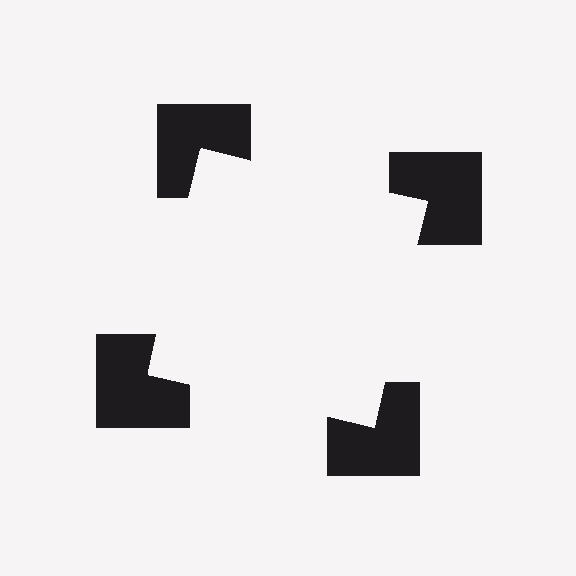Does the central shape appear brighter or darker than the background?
It typically appears slightly brighter than the background, even though no actual brightness change is drawn.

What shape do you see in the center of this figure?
An illusory square — its edges are inferred from the aligned wedge cuts in the notched squares, not physically drawn.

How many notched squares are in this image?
There are 4 — one at each vertex of the illusory square.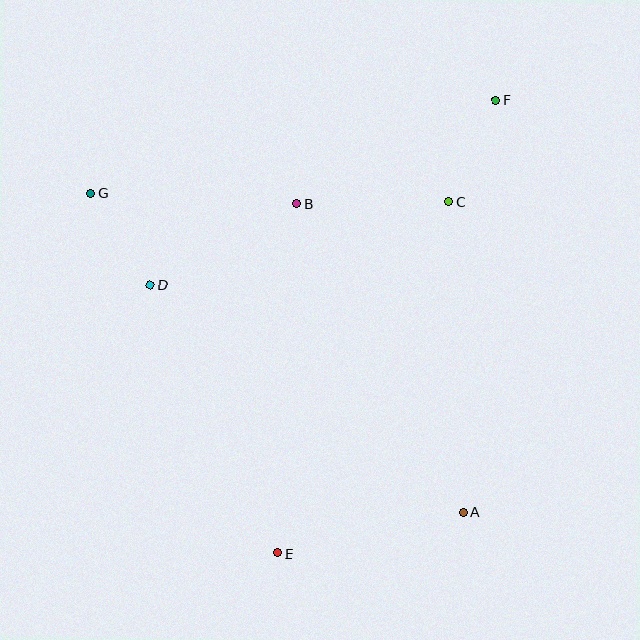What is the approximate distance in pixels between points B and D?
The distance between B and D is approximately 168 pixels.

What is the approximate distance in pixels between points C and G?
The distance between C and G is approximately 358 pixels.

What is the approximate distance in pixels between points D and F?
The distance between D and F is approximately 392 pixels.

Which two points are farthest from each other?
Points E and F are farthest from each other.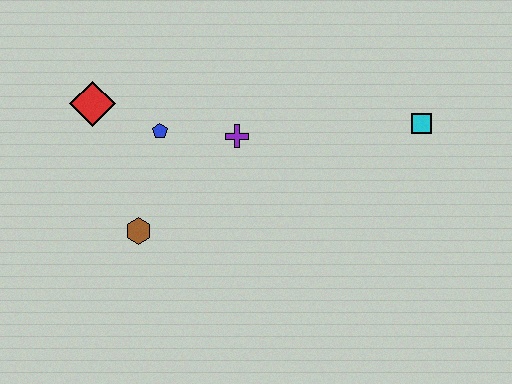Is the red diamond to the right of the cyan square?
No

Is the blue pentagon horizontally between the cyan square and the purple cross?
No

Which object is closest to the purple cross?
The blue pentagon is closest to the purple cross.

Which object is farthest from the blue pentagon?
The cyan square is farthest from the blue pentagon.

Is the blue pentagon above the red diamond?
No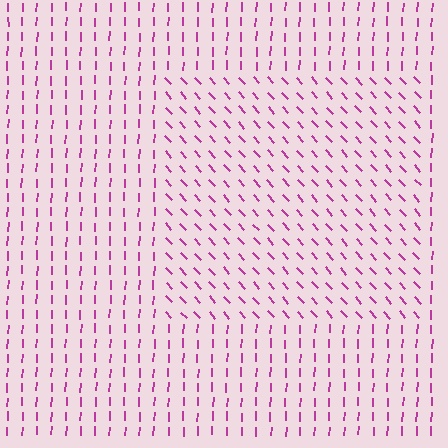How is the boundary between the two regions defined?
The boundary is defined purely by a change in line orientation (approximately 45 degrees difference). All lines are the same color and thickness.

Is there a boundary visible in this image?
Yes, there is a texture boundary formed by a change in line orientation.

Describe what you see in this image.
The image is filled with small magenta line segments. A rectangle region in the image has lines oriented differently from the surrounding lines, creating a visible texture boundary.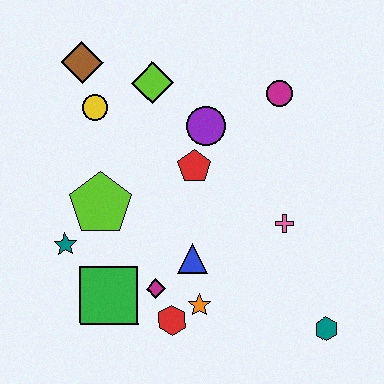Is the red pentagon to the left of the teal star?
No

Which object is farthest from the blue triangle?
The brown diamond is farthest from the blue triangle.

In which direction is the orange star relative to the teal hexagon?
The orange star is to the left of the teal hexagon.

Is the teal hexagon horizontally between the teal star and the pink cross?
No